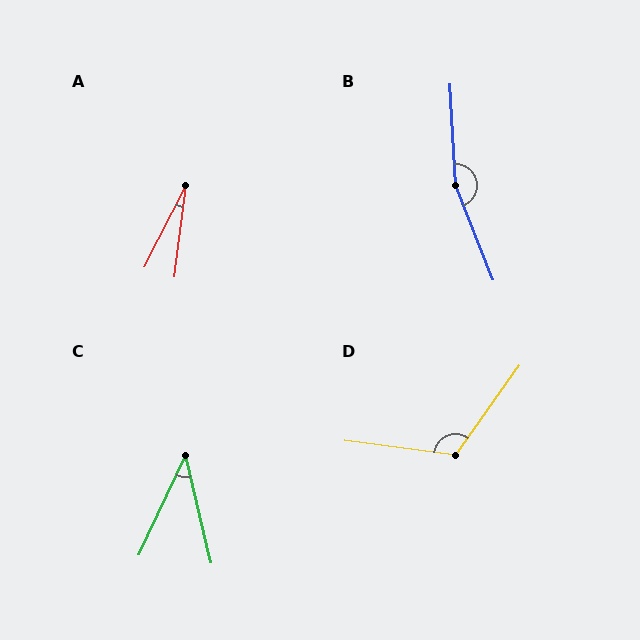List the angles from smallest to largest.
A (20°), C (38°), D (118°), B (162°).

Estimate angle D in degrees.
Approximately 118 degrees.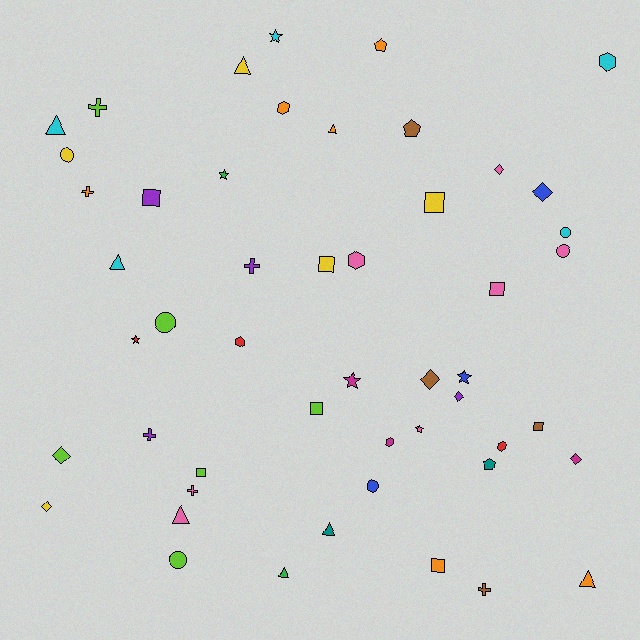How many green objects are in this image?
There are 2 green objects.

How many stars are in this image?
There are 6 stars.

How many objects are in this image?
There are 50 objects.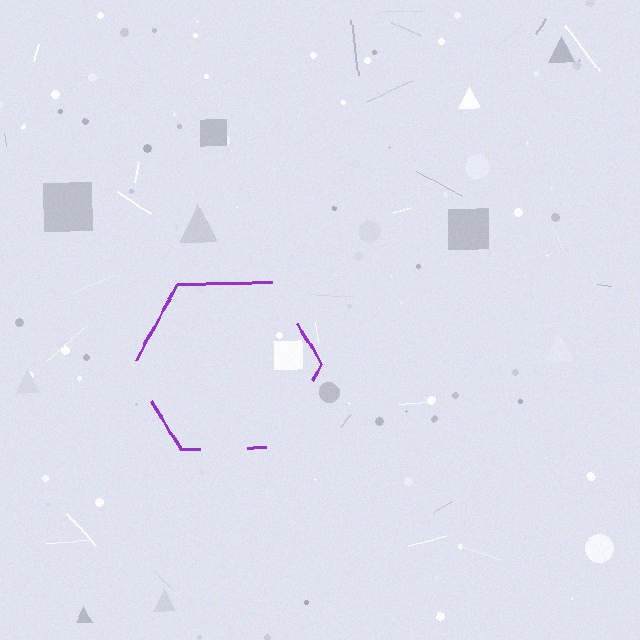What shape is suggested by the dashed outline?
The dashed outline suggests a hexagon.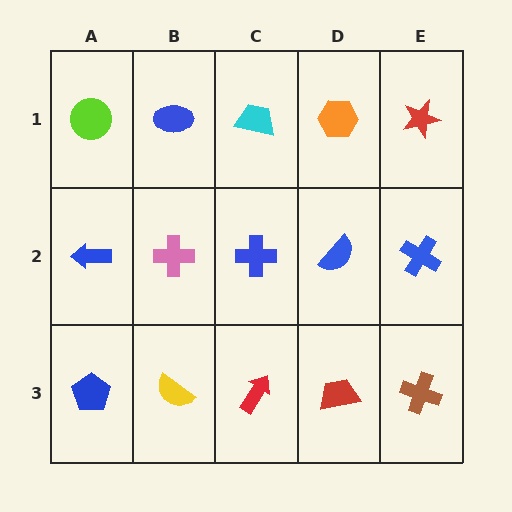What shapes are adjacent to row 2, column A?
A lime circle (row 1, column A), a blue pentagon (row 3, column A), a pink cross (row 2, column B).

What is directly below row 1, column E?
A blue cross.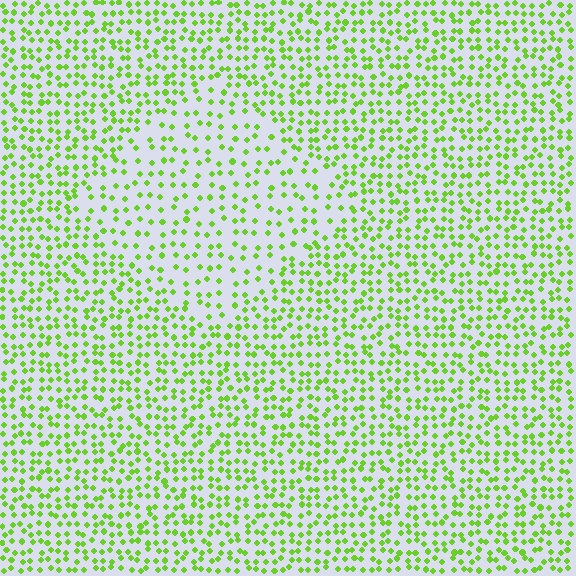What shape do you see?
I see a diamond.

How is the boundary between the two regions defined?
The boundary is defined by a change in element density (approximately 1.8x ratio). All elements are the same color, size, and shape.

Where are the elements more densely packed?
The elements are more densely packed outside the diamond boundary.